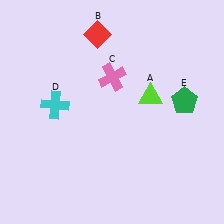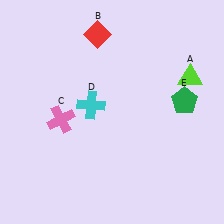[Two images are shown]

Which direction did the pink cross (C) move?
The pink cross (C) moved left.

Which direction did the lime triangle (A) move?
The lime triangle (A) moved right.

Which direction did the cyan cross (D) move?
The cyan cross (D) moved right.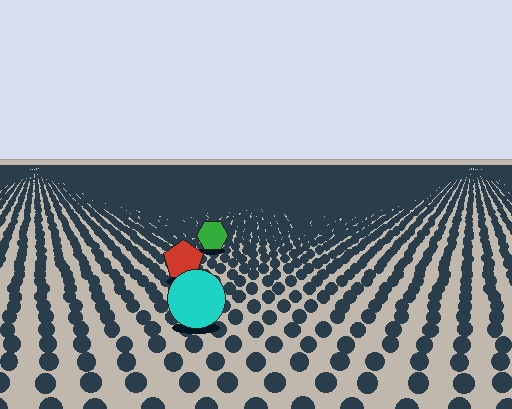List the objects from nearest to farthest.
From nearest to farthest: the cyan circle, the red pentagon, the green hexagon.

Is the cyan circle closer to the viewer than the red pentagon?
Yes. The cyan circle is closer — you can tell from the texture gradient: the ground texture is coarser near it.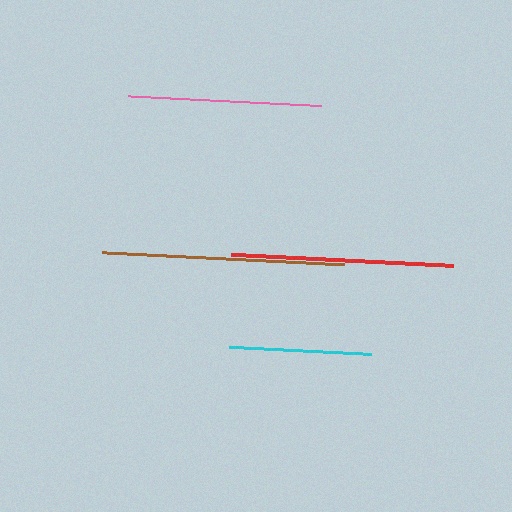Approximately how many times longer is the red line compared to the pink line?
The red line is approximately 1.2 times the length of the pink line.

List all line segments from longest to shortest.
From longest to shortest: brown, red, pink, cyan.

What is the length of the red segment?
The red segment is approximately 222 pixels long.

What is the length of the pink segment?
The pink segment is approximately 193 pixels long.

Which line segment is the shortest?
The cyan line is the shortest at approximately 142 pixels.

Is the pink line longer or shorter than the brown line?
The brown line is longer than the pink line.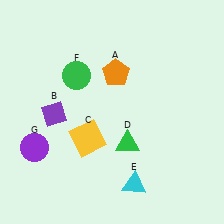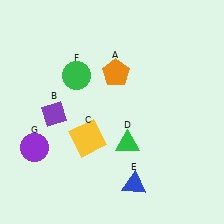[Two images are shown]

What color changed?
The triangle (E) changed from cyan in Image 1 to blue in Image 2.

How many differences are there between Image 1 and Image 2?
There is 1 difference between the two images.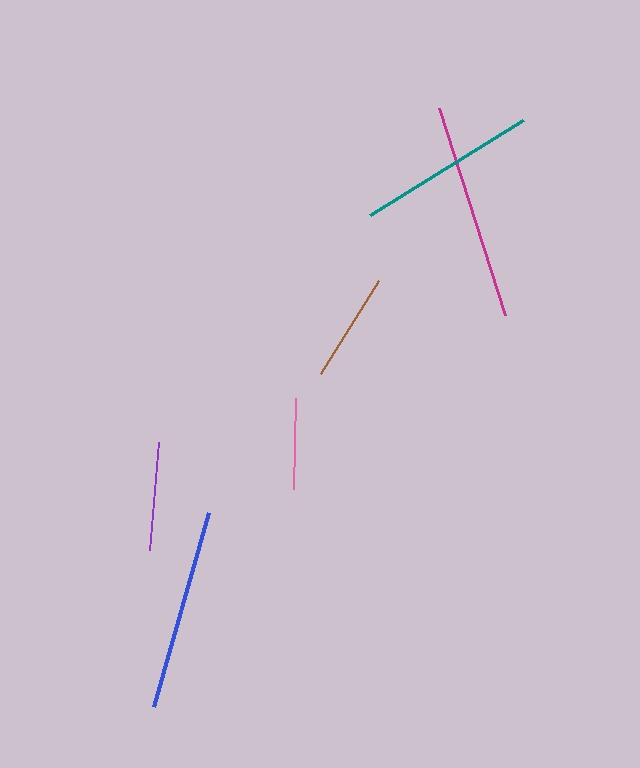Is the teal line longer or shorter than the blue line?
The blue line is longer than the teal line.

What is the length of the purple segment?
The purple segment is approximately 109 pixels long.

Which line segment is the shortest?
The pink line is the shortest at approximately 91 pixels.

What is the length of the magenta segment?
The magenta segment is approximately 217 pixels long.